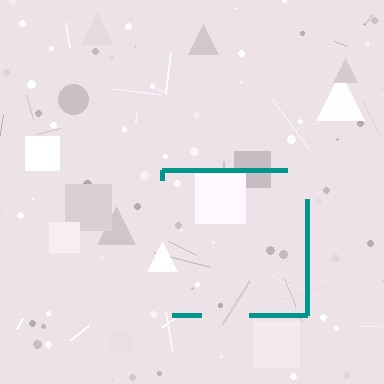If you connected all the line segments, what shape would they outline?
They would outline a square.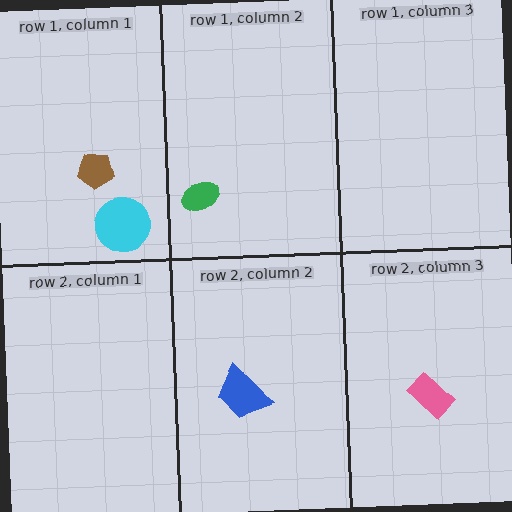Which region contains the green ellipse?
The row 1, column 2 region.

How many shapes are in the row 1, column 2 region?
1.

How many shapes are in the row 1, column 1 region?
2.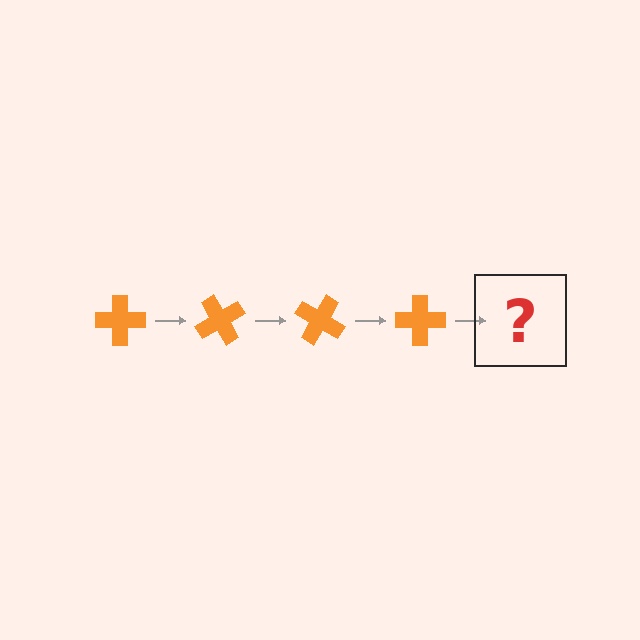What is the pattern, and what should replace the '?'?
The pattern is that the cross rotates 60 degrees each step. The '?' should be an orange cross rotated 240 degrees.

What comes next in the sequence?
The next element should be an orange cross rotated 240 degrees.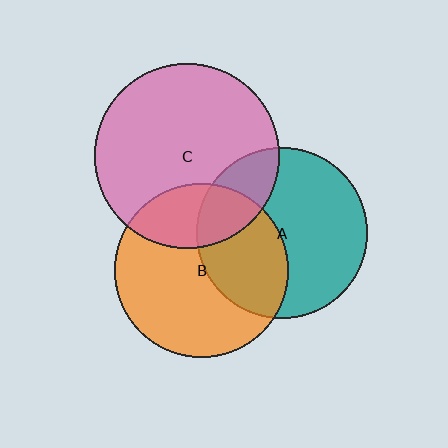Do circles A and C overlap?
Yes.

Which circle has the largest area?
Circle C (pink).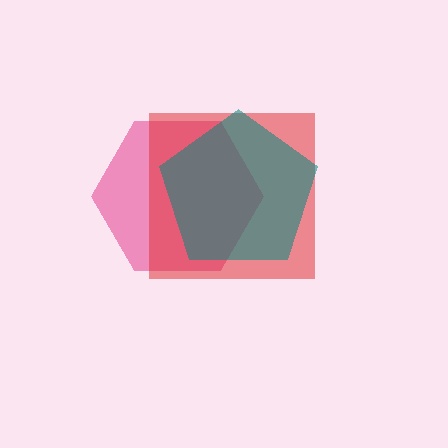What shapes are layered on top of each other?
The layered shapes are: a pink hexagon, a red square, a teal pentagon.